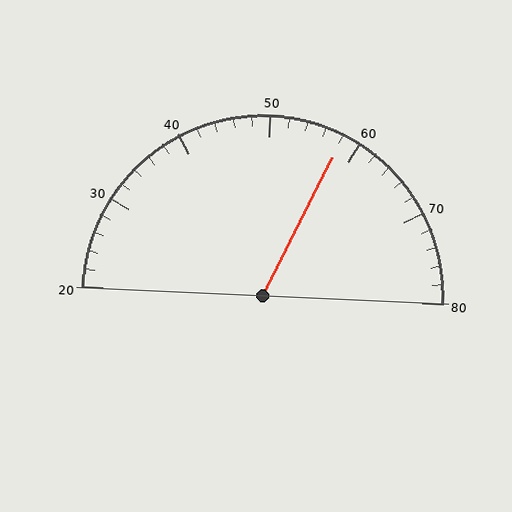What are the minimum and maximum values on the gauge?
The gauge ranges from 20 to 80.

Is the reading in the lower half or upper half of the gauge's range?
The reading is in the upper half of the range (20 to 80).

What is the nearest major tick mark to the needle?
The nearest major tick mark is 60.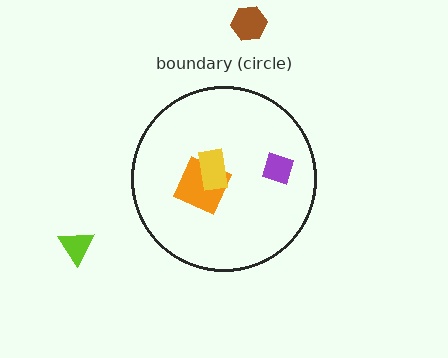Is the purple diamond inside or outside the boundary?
Inside.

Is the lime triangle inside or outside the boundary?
Outside.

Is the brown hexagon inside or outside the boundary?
Outside.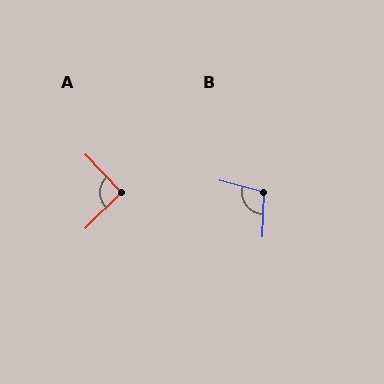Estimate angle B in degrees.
Approximately 103 degrees.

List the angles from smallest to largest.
A (91°), B (103°).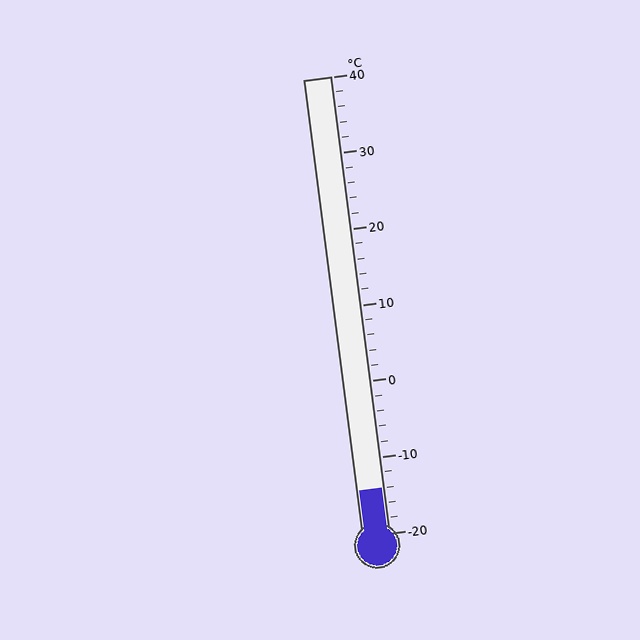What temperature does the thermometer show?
The thermometer shows approximately -14°C.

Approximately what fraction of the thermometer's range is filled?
The thermometer is filled to approximately 10% of its range.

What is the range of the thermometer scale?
The thermometer scale ranges from -20°C to 40°C.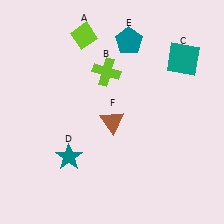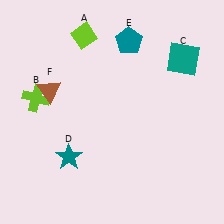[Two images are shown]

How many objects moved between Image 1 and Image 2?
2 objects moved between the two images.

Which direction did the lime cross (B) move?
The lime cross (B) moved left.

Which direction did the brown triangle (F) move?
The brown triangle (F) moved left.